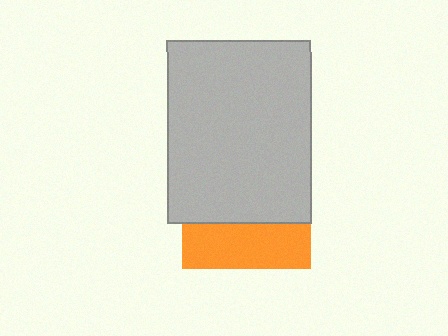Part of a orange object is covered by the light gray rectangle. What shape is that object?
It is a square.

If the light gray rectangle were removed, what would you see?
You would see the complete orange square.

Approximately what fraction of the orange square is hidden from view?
Roughly 65% of the orange square is hidden behind the light gray rectangle.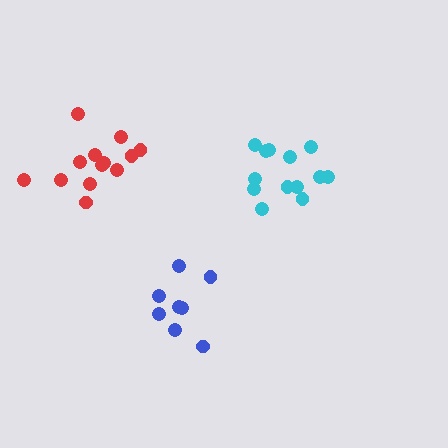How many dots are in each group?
Group 1: 8 dots, Group 2: 13 dots, Group 3: 13 dots (34 total).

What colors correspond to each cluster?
The clusters are colored: blue, cyan, red.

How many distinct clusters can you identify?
There are 3 distinct clusters.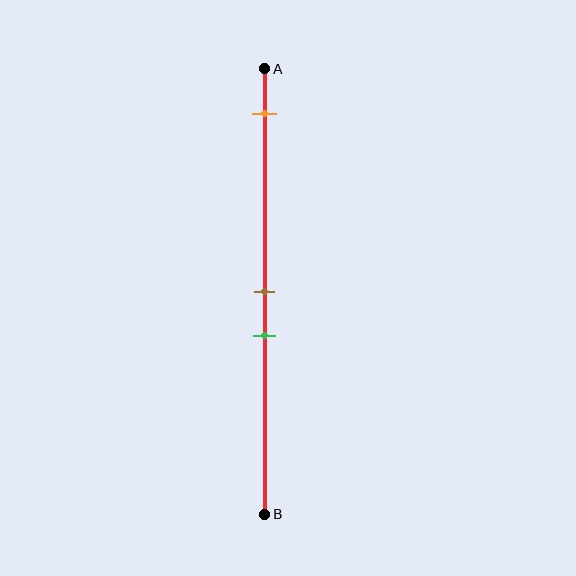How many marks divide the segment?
There are 3 marks dividing the segment.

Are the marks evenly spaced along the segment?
No, the marks are not evenly spaced.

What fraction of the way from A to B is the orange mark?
The orange mark is approximately 10% (0.1) of the way from A to B.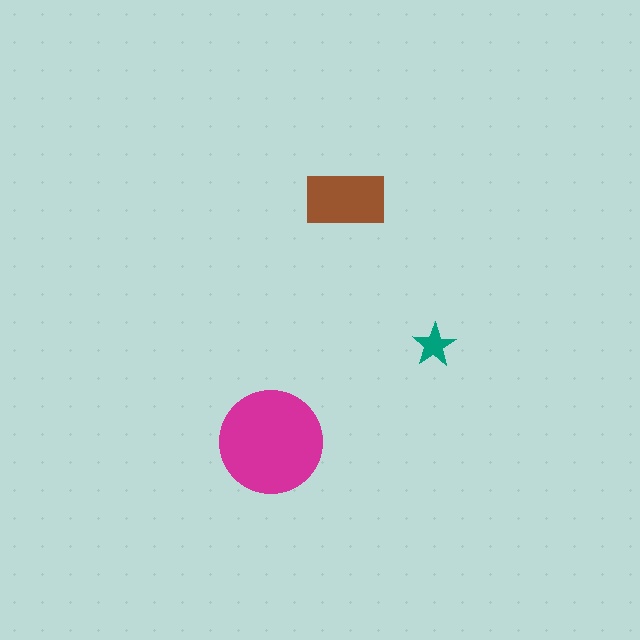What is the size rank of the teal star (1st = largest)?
3rd.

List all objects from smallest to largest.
The teal star, the brown rectangle, the magenta circle.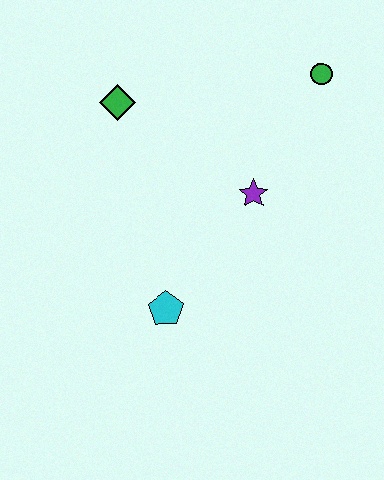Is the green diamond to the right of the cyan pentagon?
No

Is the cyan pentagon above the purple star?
No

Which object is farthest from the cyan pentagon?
The green circle is farthest from the cyan pentagon.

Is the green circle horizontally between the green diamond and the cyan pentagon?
No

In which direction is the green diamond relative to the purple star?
The green diamond is to the left of the purple star.